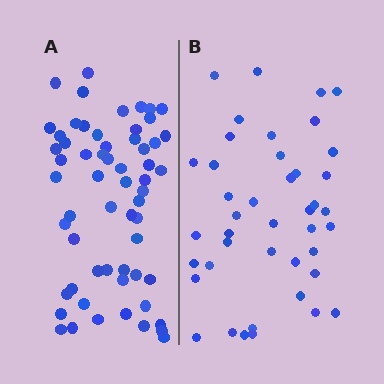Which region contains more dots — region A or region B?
Region A (the left region) has more dots.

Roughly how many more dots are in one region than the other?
Region A has approximately 20 more dots than region B.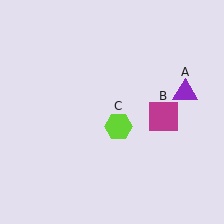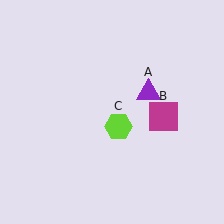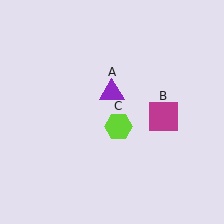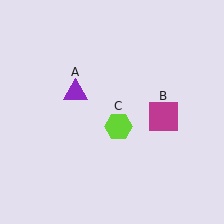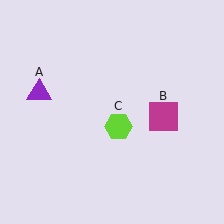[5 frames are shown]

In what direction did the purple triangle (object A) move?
The purple triangle (object A) moved left.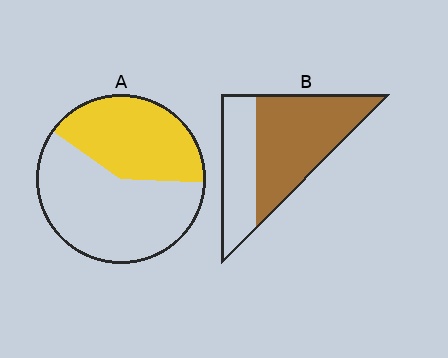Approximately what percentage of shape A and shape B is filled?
A is approximately 40% and B is approximately 65%.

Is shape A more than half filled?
No.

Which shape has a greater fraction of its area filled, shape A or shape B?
Shape B.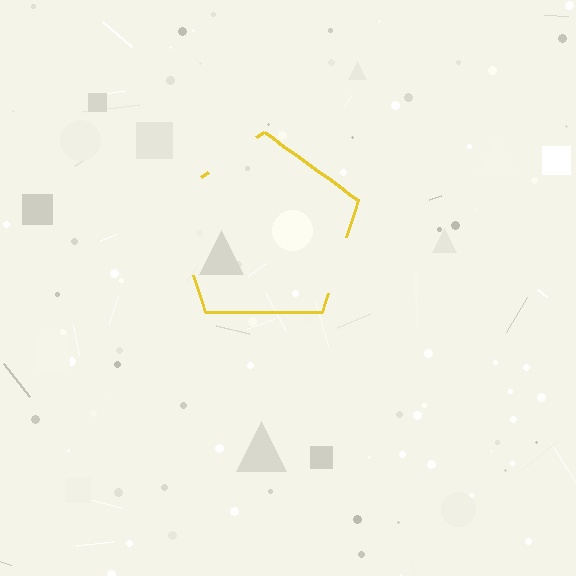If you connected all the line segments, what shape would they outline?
They would outline a pentagon.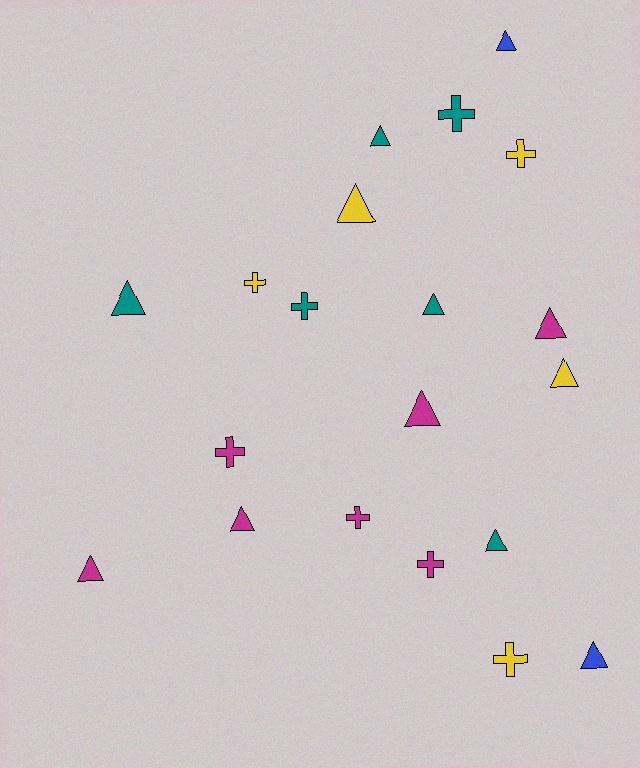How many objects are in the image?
There are 20 objects.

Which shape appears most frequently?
Triangle, with 12 objects.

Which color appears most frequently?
Magenta, with 7 objects.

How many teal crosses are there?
There are 2 teal crosses.